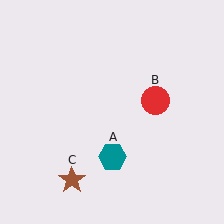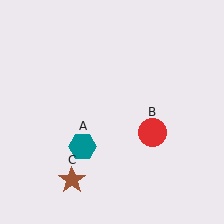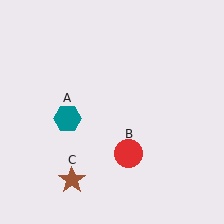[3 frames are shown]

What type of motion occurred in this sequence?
The teal hexagon (object A), red circle (object B) rotated clockwise around the center of the scene.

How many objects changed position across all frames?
2 objects changed position: teal hexagon (object A), red circle (object B).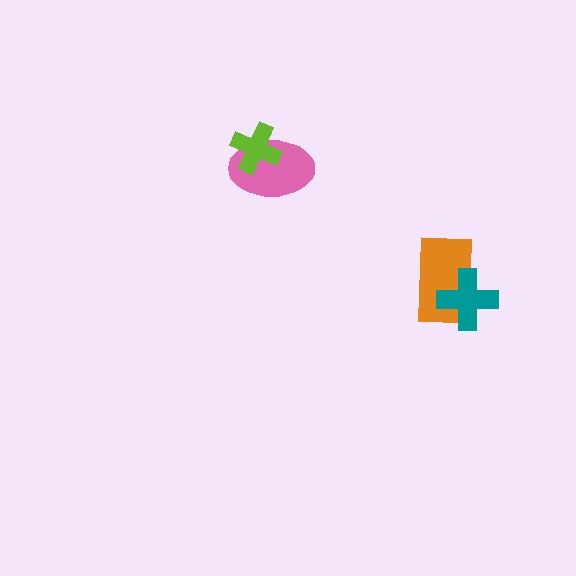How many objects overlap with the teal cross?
1 object overlaps with the teal cross.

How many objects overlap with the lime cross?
1 object overlaps with the lime cross.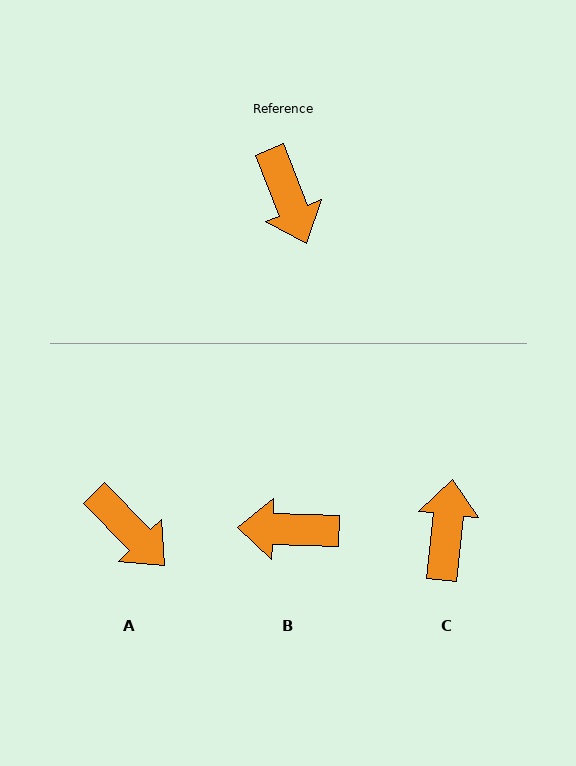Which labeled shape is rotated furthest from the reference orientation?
C, about 152 degrees away.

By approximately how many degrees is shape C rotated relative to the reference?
Approximately 152 degrees counter-clockwise.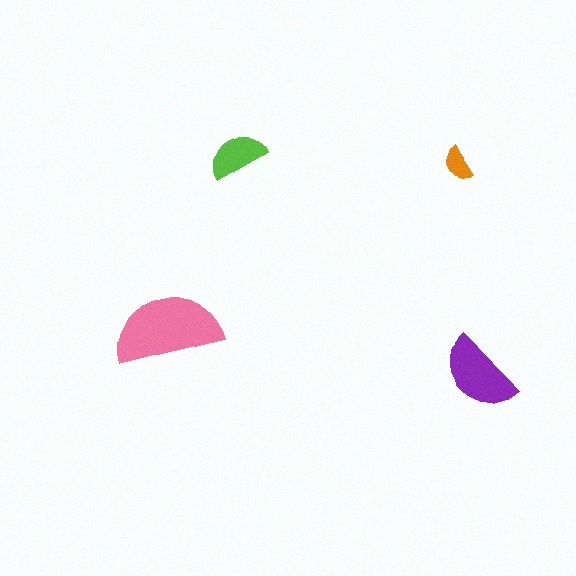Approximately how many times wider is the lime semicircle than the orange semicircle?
About 1.5 times wider.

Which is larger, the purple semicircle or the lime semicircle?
The purple one.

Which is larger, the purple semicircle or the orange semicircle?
The purple one.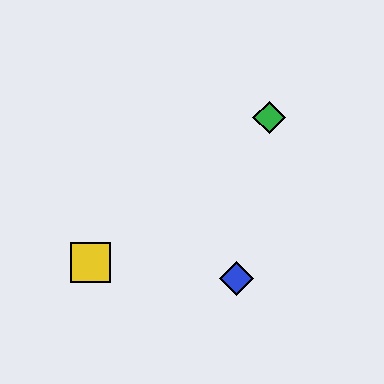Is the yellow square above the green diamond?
No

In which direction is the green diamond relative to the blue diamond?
The green diamond is above the blue diamond.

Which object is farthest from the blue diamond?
The green diamond is farthest from the blue diamond.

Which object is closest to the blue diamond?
The yellow square is closest to the blue diamond.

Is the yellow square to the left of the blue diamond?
Yes